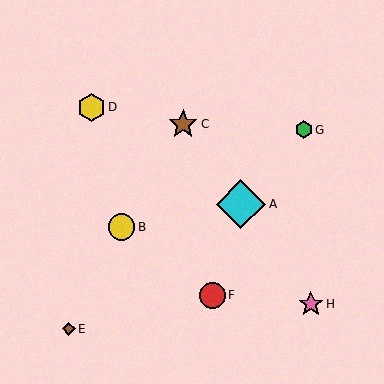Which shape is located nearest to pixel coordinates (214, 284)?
The red circle (labeled F) at (212, 295) is nearest to that location.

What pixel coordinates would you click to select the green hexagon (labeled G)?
Click at (304, 130) to select the green hexagon G.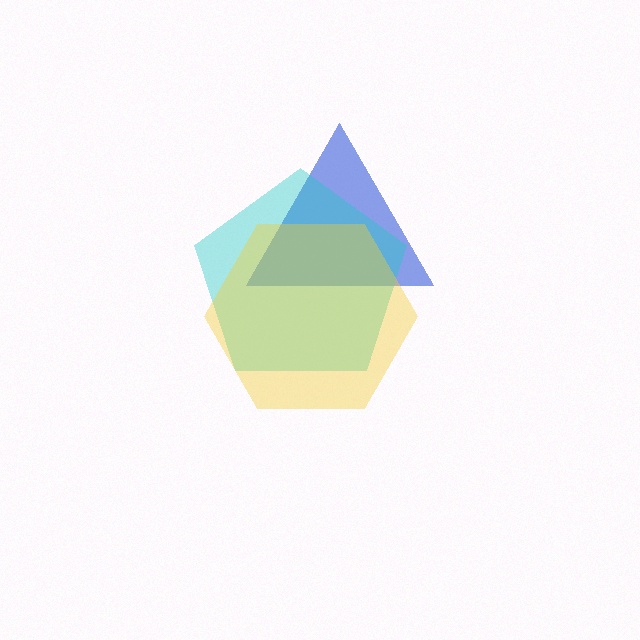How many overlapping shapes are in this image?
There are 3 overlapping shapes in the image.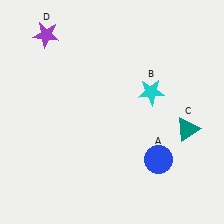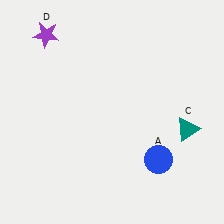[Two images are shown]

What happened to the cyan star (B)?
The cyan star (B) was removed in Image 2. It was in the top-right area of Image 1.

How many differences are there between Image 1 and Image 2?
There is 1 difference between the two images.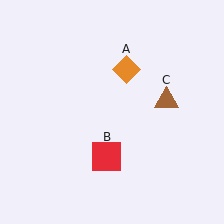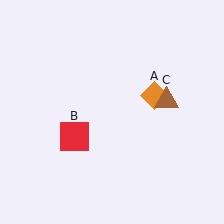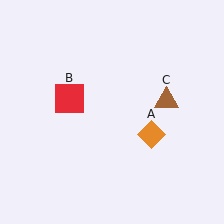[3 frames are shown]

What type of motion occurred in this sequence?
The orange diamond (object A), red square (object B) rotated clockwise around the center of the scene.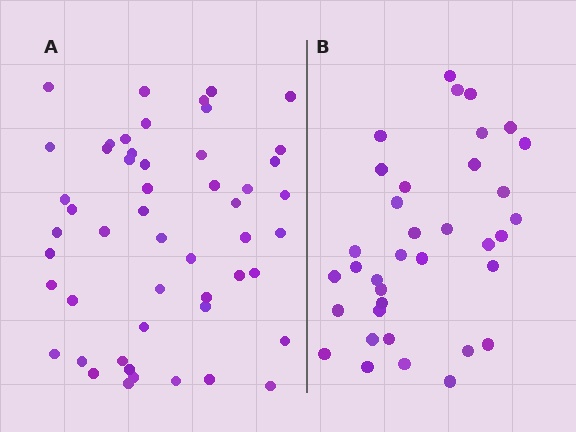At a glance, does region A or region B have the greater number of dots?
Region A (the left region) has more dots.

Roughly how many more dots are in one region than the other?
Region A has approximately 15 more dots than region B.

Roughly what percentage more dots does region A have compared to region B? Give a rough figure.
About 40% more.